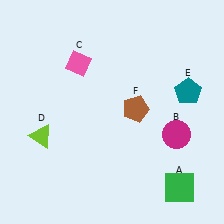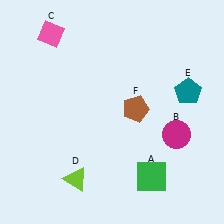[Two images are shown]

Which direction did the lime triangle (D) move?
The lime triangle (D) moved down.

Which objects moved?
The objects that moved are: the green square (A), the pink diamond (C), the lime triangle (D).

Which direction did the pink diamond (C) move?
The pink diamond (C) moved up.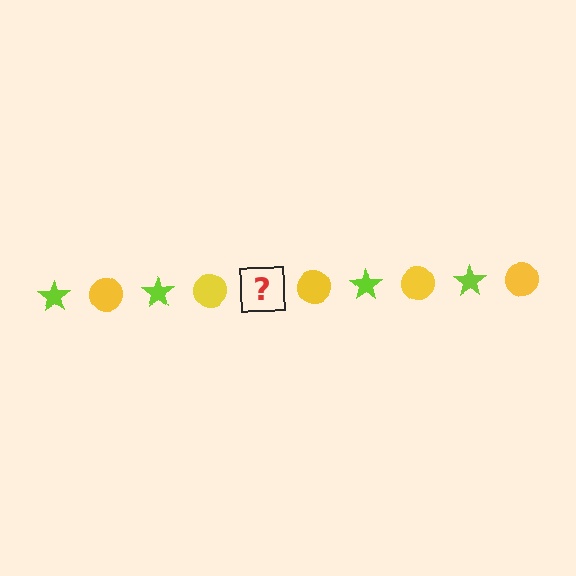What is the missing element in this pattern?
The missing element is a lime star.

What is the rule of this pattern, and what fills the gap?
The rule is that the pattern alternates between lime star and yellow circle. The gap should be filled with a lime star.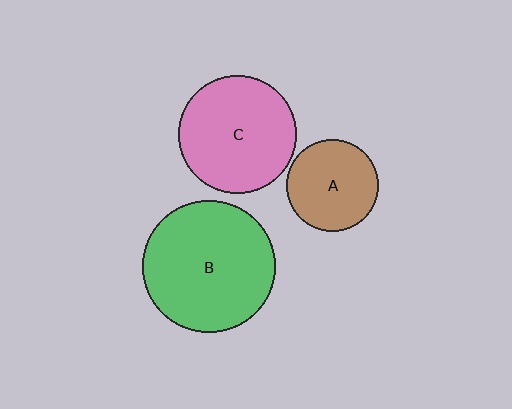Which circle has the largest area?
Circle B (green).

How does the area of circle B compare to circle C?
Approximately 1.3 times.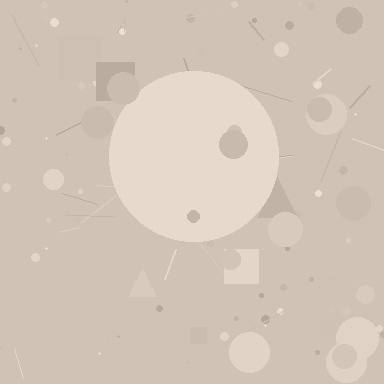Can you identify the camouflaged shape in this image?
The camouflaged shape is a circle.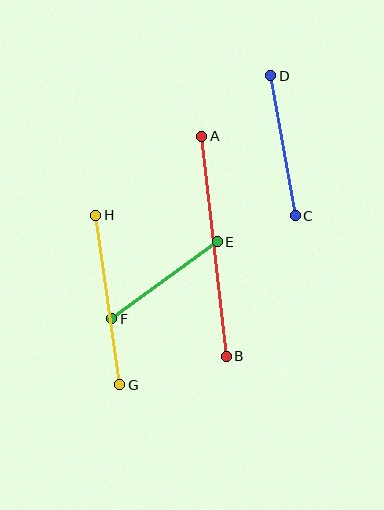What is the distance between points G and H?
The distance is approximately 171 pixels.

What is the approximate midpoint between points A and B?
The midpoint is at approximately (214, 246) pixels.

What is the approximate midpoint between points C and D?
The midpoint is at approximately (283, 146) pixels.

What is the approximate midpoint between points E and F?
The midpoint is at approximately (165, 280) pixels.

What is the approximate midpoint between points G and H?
The midpoint is at approximately (108, 300) pixels.